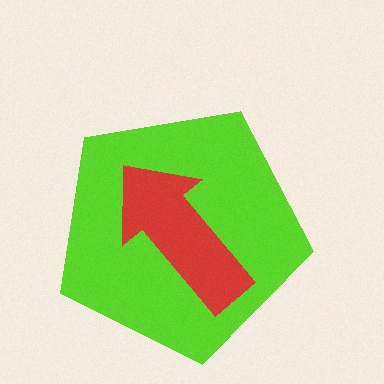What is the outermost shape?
The lime pentagon.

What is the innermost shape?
The red arrow.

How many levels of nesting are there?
2.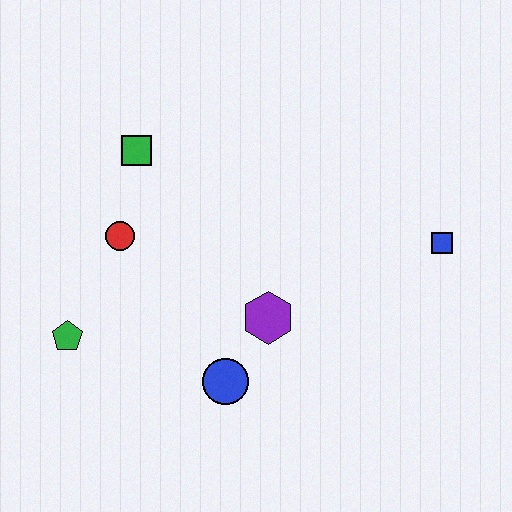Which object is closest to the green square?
The red circle is closest to the green square.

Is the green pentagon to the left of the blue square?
Yes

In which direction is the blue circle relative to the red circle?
The blue circle is below the red circle.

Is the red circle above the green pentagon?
Yes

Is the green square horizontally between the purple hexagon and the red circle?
Yes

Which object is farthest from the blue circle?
The blue square is farthest from the blue circle.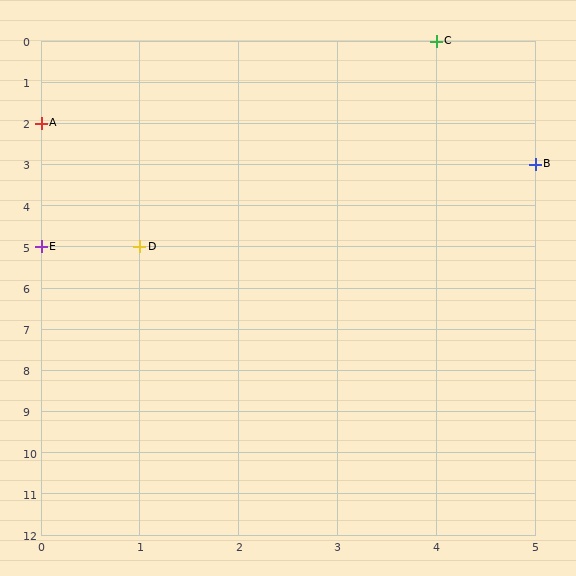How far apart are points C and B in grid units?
Points C and B are 1 column and 3 rows apart (about 3.2 grid units diagonally).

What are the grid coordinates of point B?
Point B is at grid coordinates (5, 3).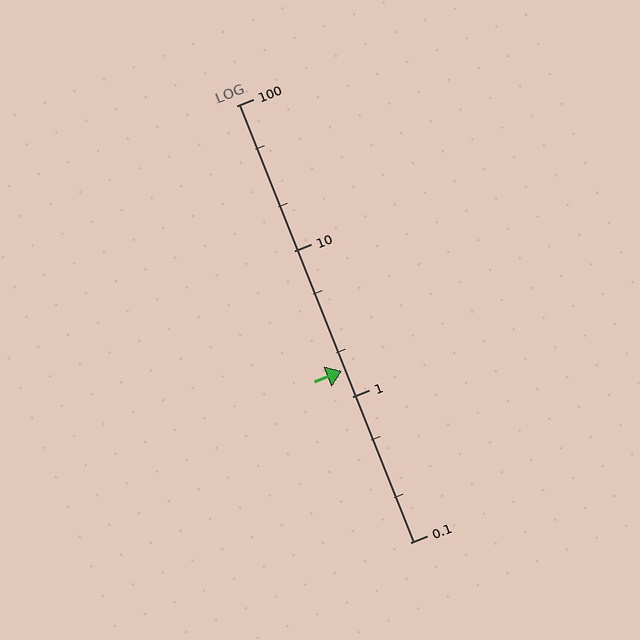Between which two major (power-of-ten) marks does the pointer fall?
The pointer is between 1 and 10.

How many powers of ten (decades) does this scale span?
The scale spans 3 decades, from 0.1 to 100.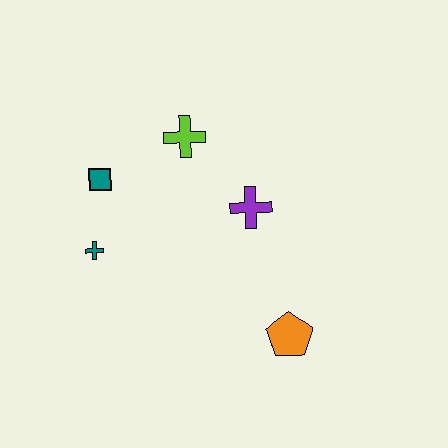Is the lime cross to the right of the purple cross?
No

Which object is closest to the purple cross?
The lime cross is closest to the purple cross.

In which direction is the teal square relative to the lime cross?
The teal square is to the left of the lime cross.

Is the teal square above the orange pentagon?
Yes